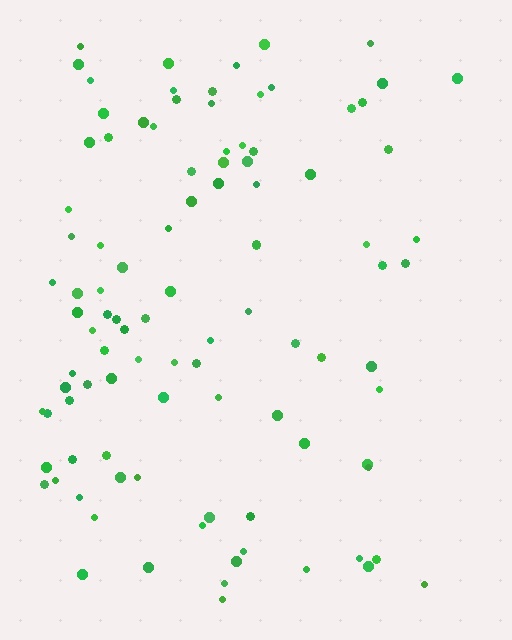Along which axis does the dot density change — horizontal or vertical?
Horizontal.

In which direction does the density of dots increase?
From right to left, with the left side densest.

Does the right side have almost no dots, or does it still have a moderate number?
Still a moderate number, just noticeably fewer than the left.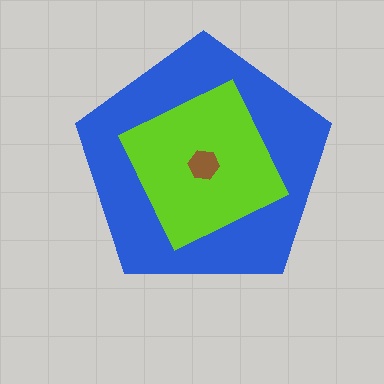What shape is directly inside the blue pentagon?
The lime square.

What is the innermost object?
The brown hexagon.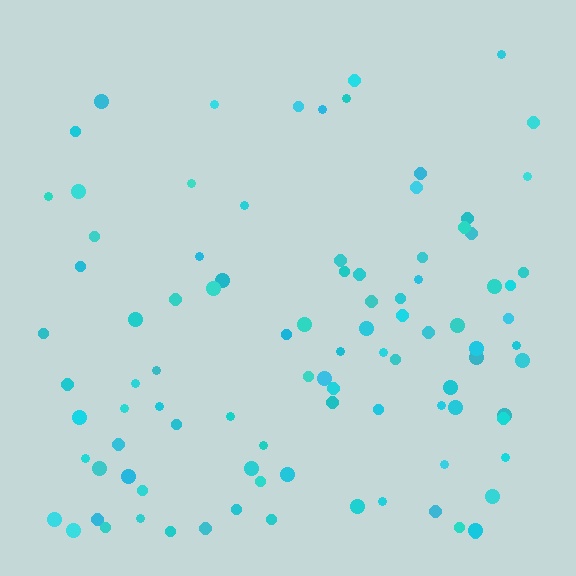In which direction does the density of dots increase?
From top to bottom, with the bottom side densest.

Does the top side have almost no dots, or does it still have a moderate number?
Still a moderate number, just noticeably fewer than the bottom.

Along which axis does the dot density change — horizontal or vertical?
Vertical.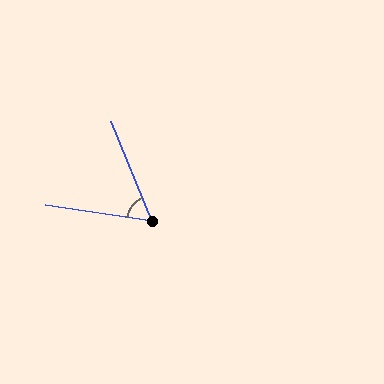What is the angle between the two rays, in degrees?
Approximately 60 degrees.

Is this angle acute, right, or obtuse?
It is acute.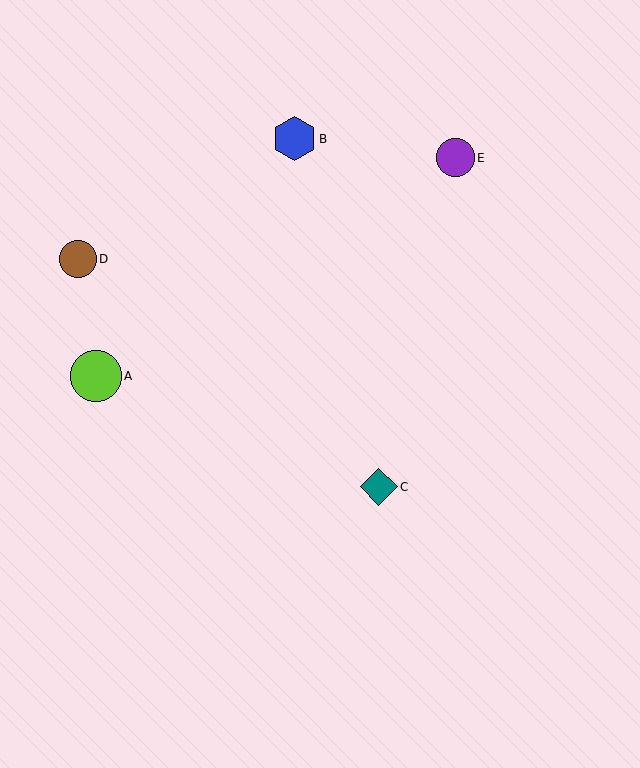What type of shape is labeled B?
Shape B is a blue hexagon.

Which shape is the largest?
The lime circle (labeled A) is the largest.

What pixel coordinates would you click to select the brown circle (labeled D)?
Click at (78, 259) to select the brown circle D.